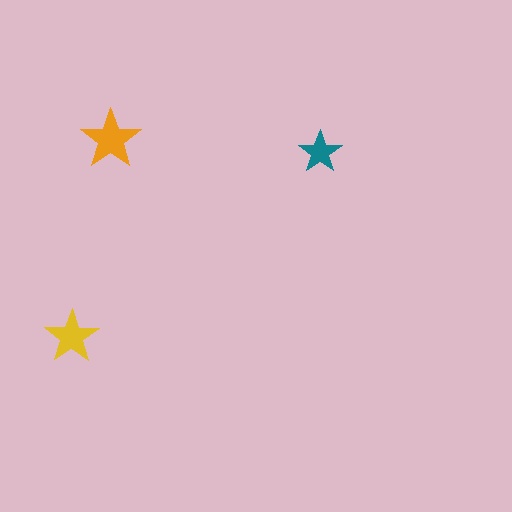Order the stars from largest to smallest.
the orange one, the yellow one, the teal one.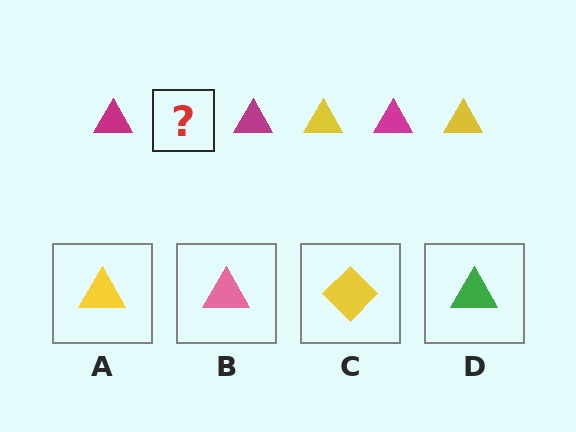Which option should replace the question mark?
Option A.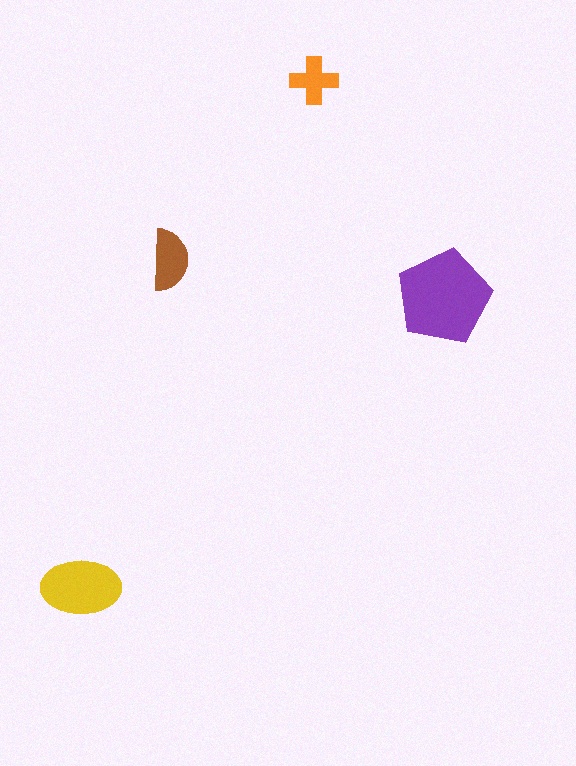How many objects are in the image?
There are 4 objects in the image.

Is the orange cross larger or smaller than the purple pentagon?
Smaller.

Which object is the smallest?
The orange cross.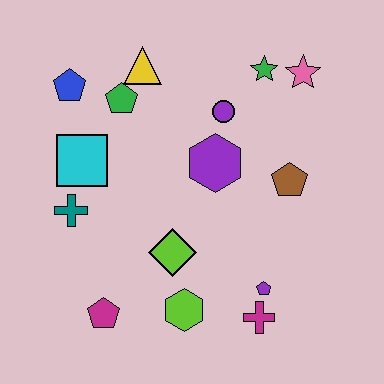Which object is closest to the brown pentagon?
The purple hexagon is closest to the brown pentagon.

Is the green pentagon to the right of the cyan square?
Yes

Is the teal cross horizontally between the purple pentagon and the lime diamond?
No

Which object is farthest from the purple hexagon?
The magenta pentagon is farthest from the purple hexagon.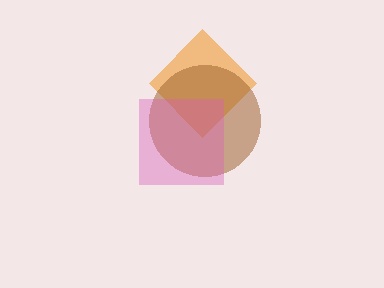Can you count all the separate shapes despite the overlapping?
Yes, there are 3 separate shapes.